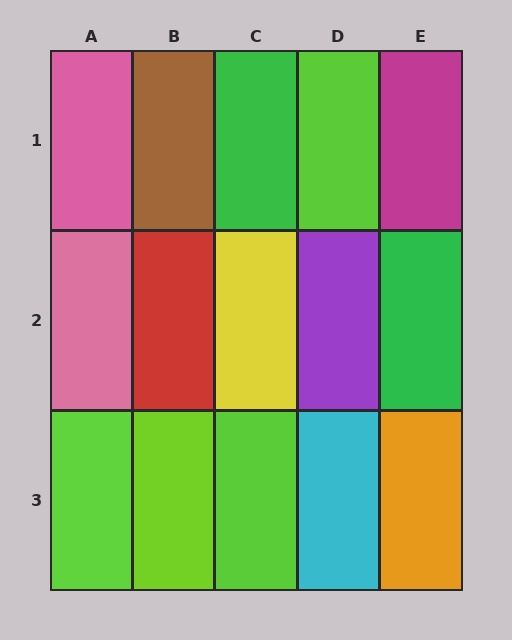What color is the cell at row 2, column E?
Green.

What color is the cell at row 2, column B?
Red.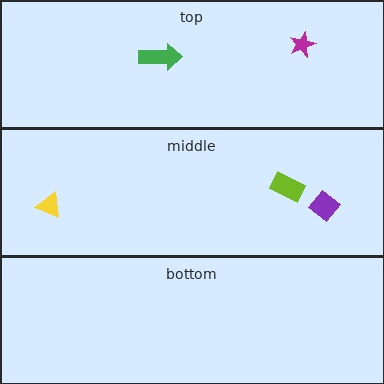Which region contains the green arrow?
The top region.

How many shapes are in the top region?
2.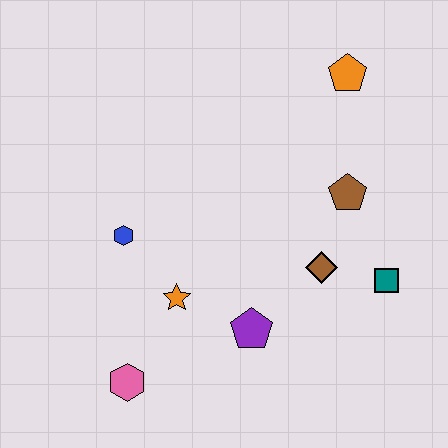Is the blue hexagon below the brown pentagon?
Yes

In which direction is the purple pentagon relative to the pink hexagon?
The purple pentagon is to the right of the pink hexagon.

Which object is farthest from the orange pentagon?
The pink hexagon is farthest from the orange pentagon.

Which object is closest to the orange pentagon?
The brown pentagon is closest to the orange pentagon.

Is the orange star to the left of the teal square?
Yes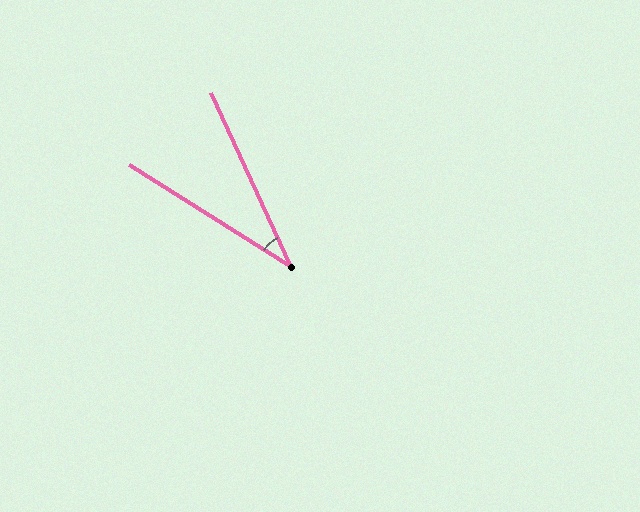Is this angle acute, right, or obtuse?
It is acute.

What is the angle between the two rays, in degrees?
Approximately 33 degrees.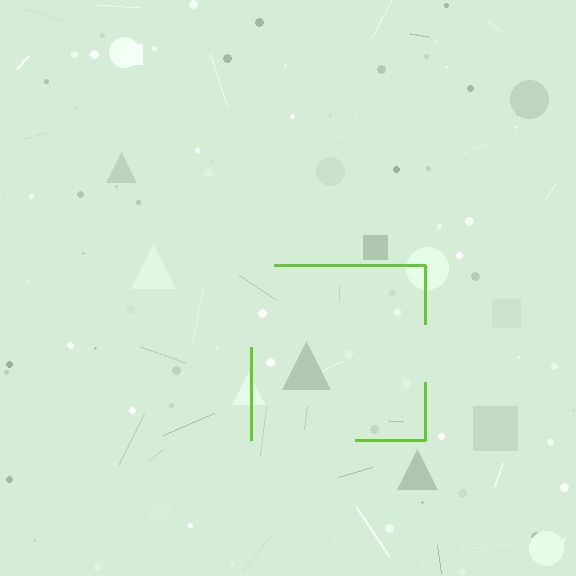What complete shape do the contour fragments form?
The contour fragments form a square.